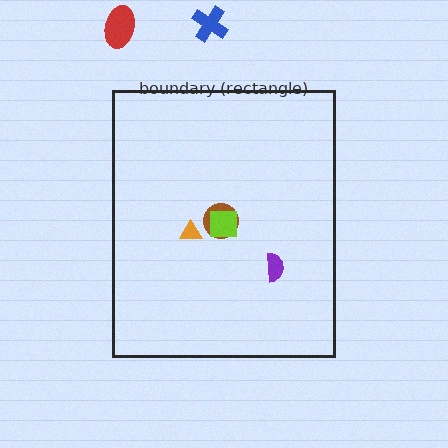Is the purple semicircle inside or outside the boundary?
Inside.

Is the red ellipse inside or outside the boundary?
Outside.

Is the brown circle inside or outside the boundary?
Inside.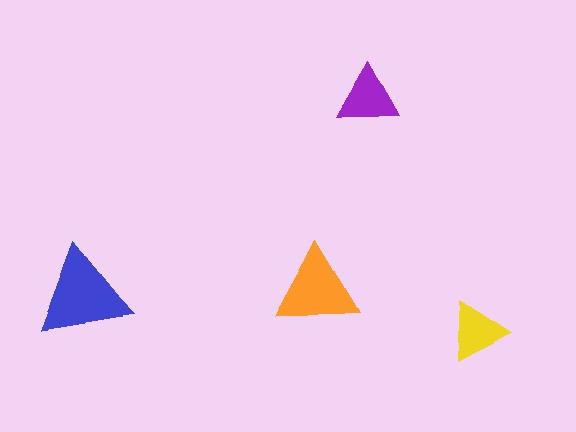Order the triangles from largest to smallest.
the blue one, the orange one, the purple one, the yellow one.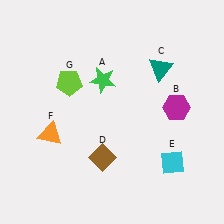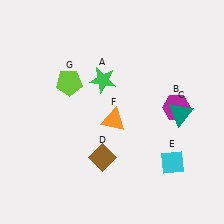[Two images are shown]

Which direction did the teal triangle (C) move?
The teal triangle (C) moved down.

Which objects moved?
The objects that moved are: the teal triangle (C), the orange triangle (F).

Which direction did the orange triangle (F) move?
The orange triangle (F) moved right.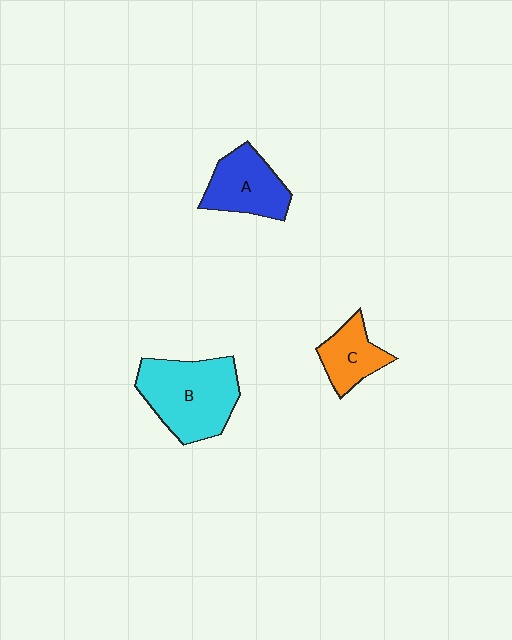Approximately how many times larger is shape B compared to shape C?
Approximately 2.0 times.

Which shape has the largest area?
Shape B (cyan).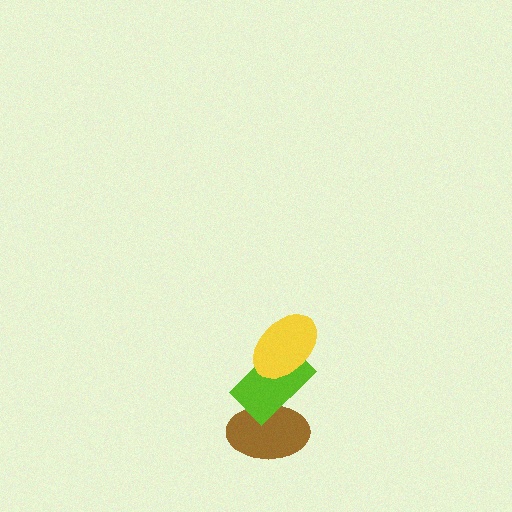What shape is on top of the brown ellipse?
The lime rectangle is on top of the brown ellipse.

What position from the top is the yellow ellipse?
The yellow ellipse is 1st from the top.